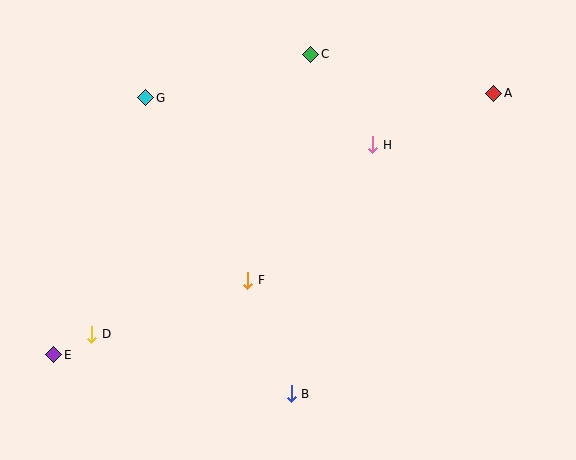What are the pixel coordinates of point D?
Point D is at (92, 334).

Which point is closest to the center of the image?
Point F at (248, 280) is closest to the center.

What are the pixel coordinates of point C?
Point C is at (311, 54).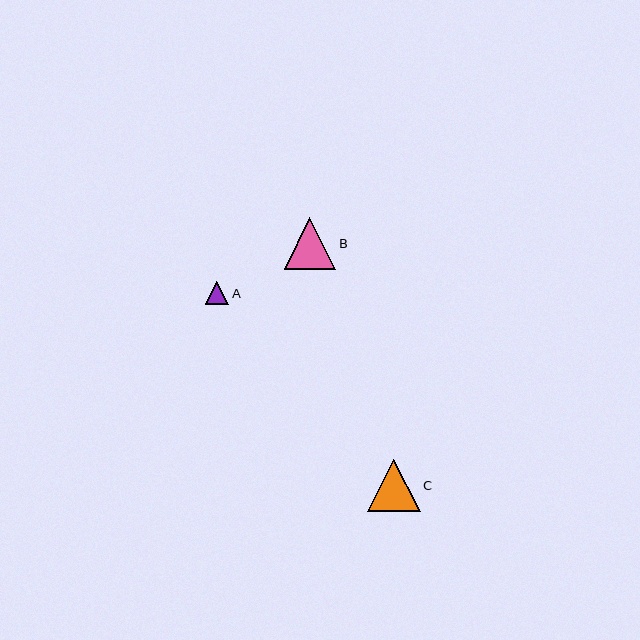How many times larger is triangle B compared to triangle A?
Triangle B is approximately 2.2 times the size of triangle A.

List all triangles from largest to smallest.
From largest to smallest: C, B, A.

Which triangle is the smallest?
Triangle A is the smallest with a size of approximately 23 pixels.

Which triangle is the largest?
Triangle C is the largest with a size of approximately 52 pixels.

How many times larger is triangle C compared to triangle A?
Triangle C is approximately 2.2 times the size of triangle A.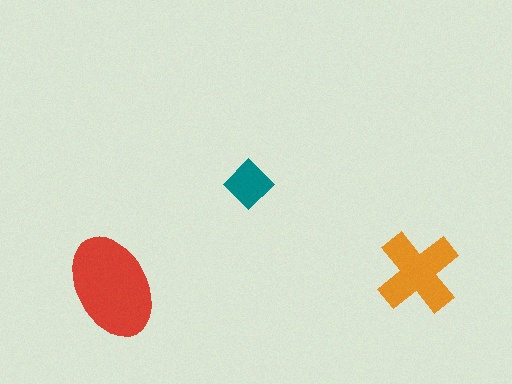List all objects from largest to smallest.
The red ellipse, the orange cross, the teal diamond.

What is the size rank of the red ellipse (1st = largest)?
1st.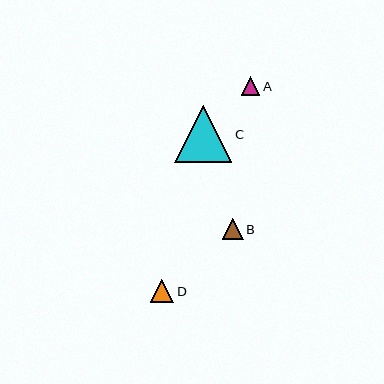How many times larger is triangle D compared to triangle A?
Triangle D is approximately 1.3 times the size of triangle A.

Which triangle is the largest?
Triangle C is the largest with a size of approximately 57 pixels.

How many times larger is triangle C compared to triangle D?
Triangle C is approximately 2.5 times the size of triangle D.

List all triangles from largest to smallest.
From largest to smallest: C, D, B, A.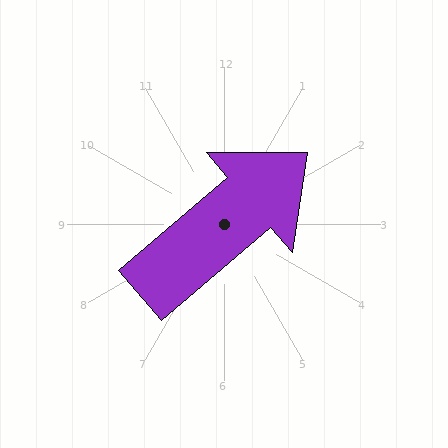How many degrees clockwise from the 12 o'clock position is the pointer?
Approximately 50 degrees.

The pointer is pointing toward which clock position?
Roughly 2 o'clock.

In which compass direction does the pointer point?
Northeast.